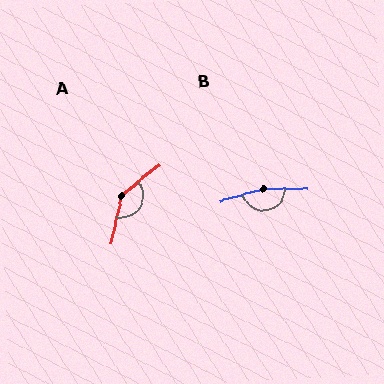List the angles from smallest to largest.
A (142°), B (162°).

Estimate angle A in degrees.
Approximately 142 degrees.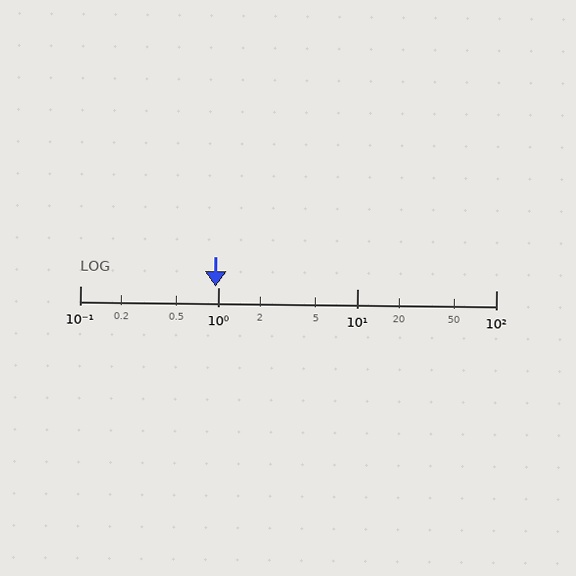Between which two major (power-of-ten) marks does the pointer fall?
The pointer is between 0.1 and 1.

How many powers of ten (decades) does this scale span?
The scale spans 3 decades, from 0.1 to 100.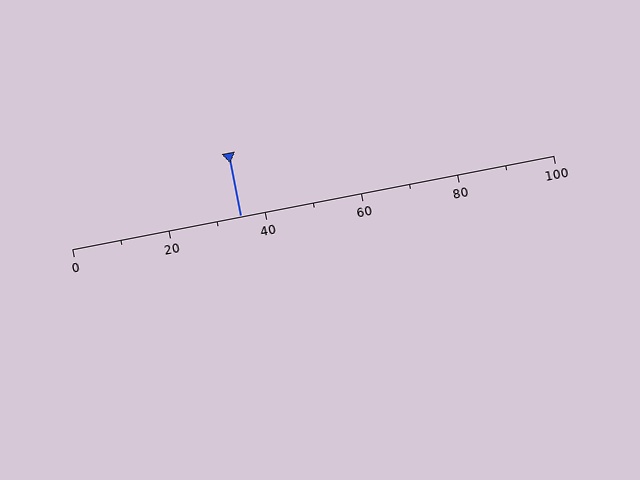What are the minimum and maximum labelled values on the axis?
The axis runs from 0 to 100.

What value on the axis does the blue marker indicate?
The marker indicates approximately 35.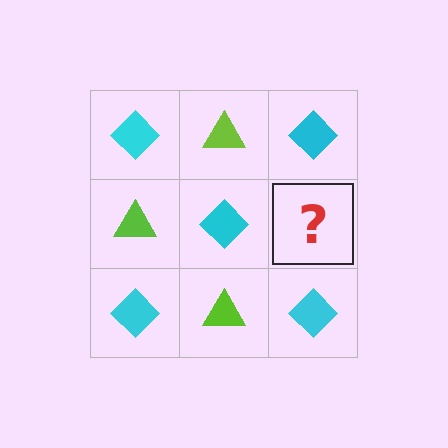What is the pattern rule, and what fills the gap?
The rule is that it alternates cyan diamond and lime triangle in a checkerboard pattern. The gap should be filled with a lime triangle.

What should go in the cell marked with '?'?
The missing cell should contain a lime triangle.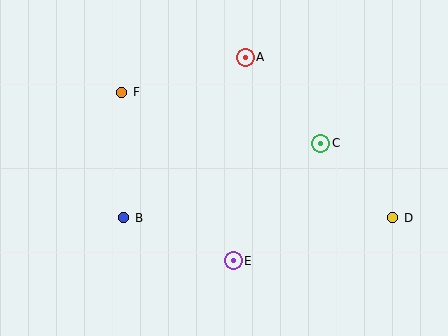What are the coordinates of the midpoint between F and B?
The midpoint between F and B is at (123, 155).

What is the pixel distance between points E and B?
The distance between E and B is 118 pixels.